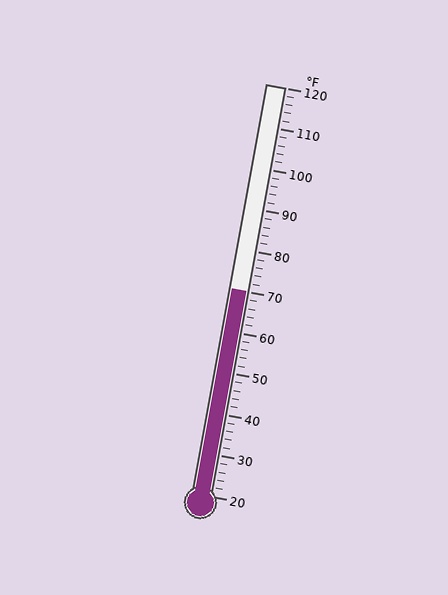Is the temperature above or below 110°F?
The temperature is below 110°F.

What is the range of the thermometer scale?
The thermometer scale ranges from 20°F to 120°F.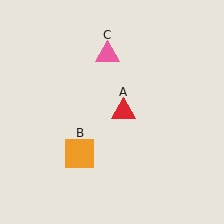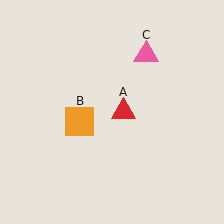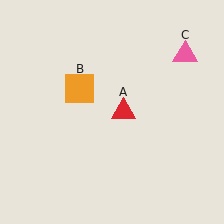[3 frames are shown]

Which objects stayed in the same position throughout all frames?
Red triangle (object A) remained stationary.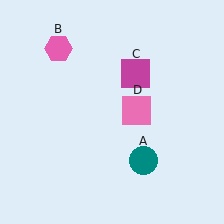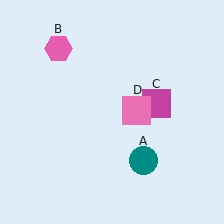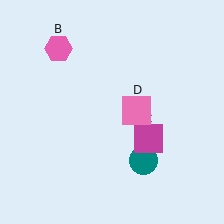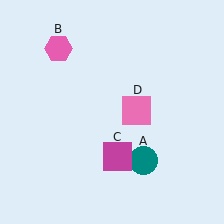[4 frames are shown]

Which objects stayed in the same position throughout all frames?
Teal circle (object A) and pink hexagon (object B) and pink square (object D) remained stationary.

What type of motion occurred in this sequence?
The magenta square (object C) rotated clockwise around the center of the scene.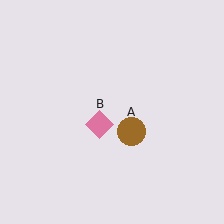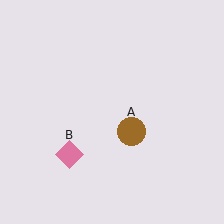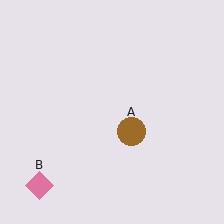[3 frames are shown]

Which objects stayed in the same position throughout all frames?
Brown circle (object A) remained stationary.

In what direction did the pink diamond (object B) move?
The pink diamond (object B) moved down and to the left.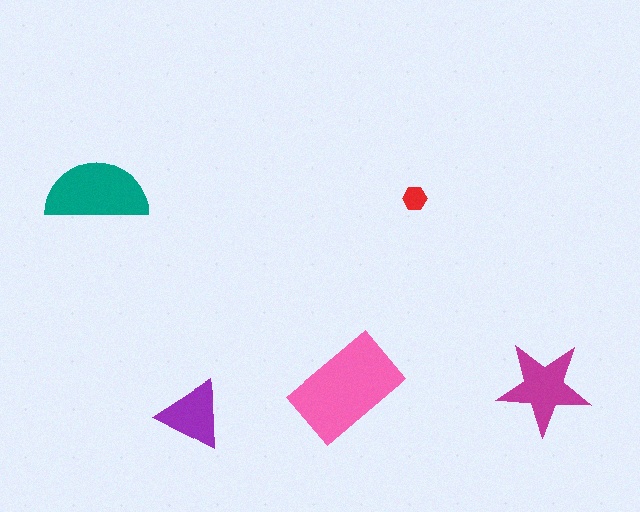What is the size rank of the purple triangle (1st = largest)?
4th.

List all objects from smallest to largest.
The red hexagon, the purple triangle, the magenta star, the teal semicircle, the pink rectangle.